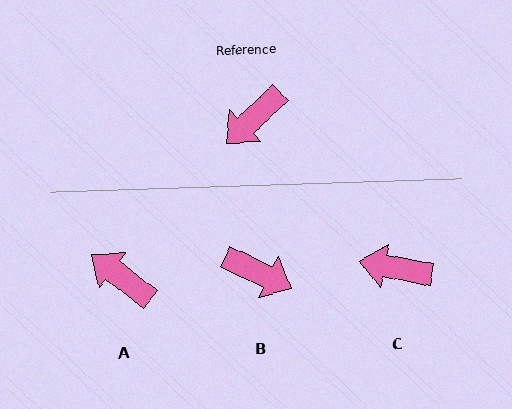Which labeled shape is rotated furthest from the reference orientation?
B, about 111 degrees away.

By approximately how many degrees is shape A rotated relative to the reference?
Approximately 81 degrees clockwise.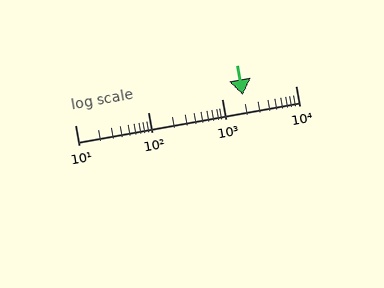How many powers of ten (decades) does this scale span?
The scale spans 3 decades, from 10 to 10000.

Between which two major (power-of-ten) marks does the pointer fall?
The pointer is between 1000 and 10000.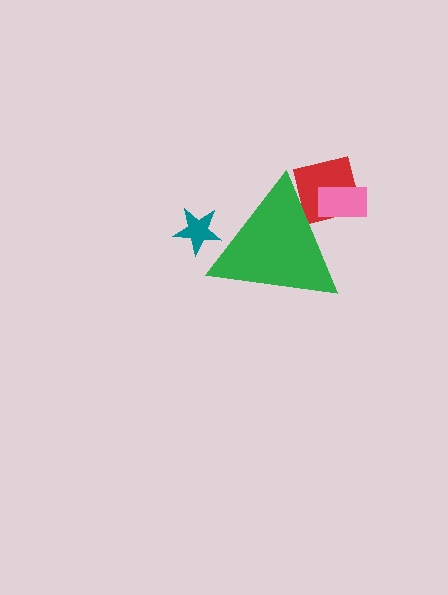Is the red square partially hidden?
Yes, the red square is partially hidden behind the green triangle.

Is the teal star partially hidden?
Yes, the teal star is partially hidden behind the green triangle.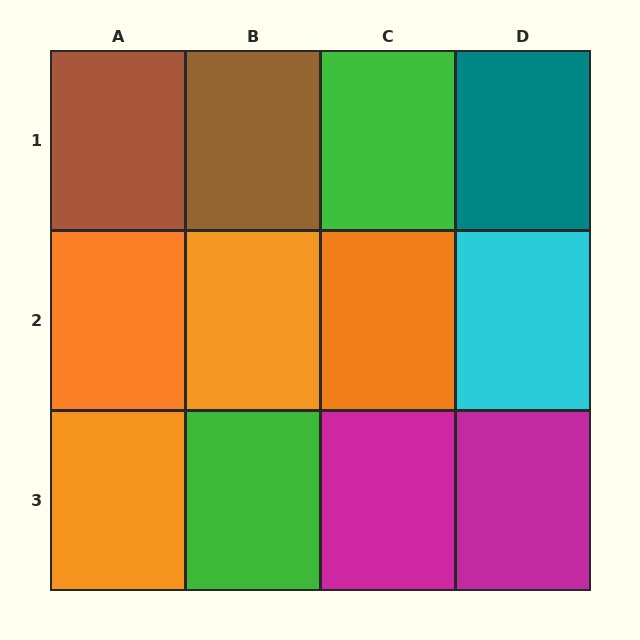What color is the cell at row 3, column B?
Green.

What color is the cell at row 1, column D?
Teal.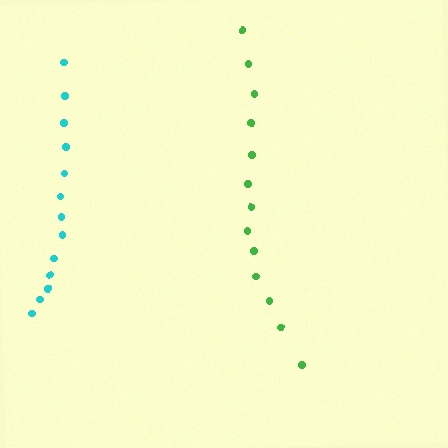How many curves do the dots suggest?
There are 2 distinct paths.